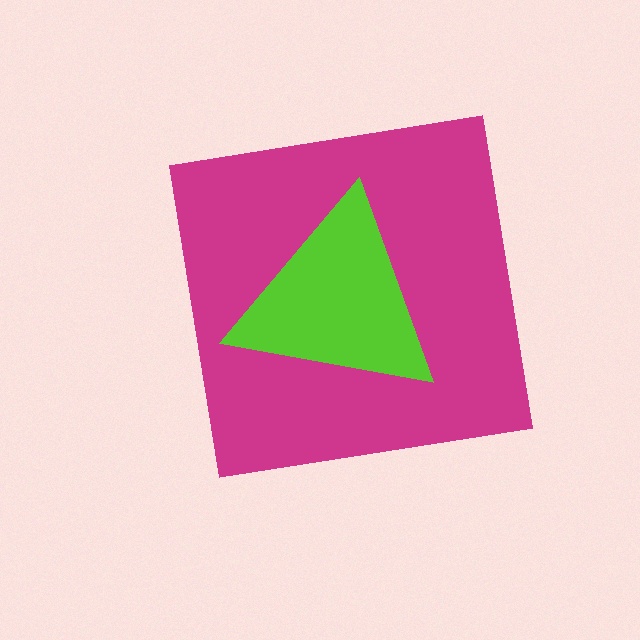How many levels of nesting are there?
2.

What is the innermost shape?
The lime triangle.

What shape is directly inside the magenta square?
The lime triangle.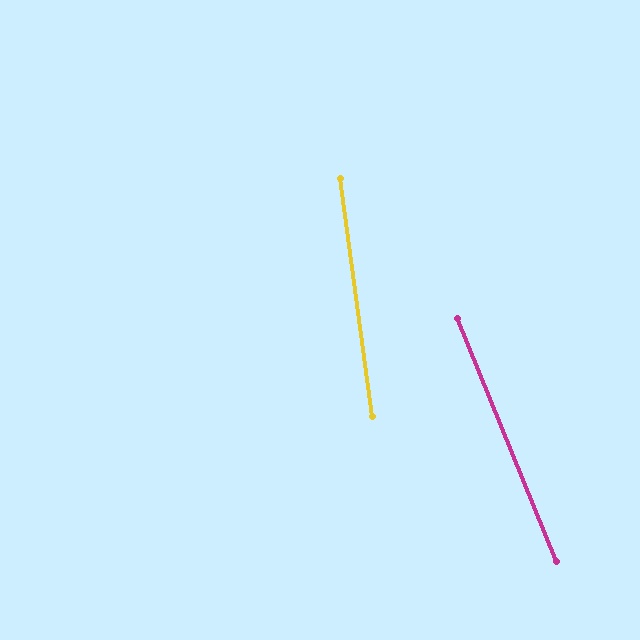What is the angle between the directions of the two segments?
Approximately 15 degrees.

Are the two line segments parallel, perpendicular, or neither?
Neither parallel nor perpendicular — they differ by about 15°.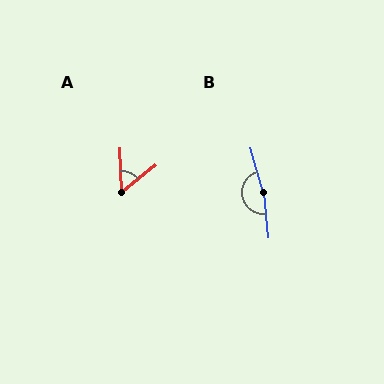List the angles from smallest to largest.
A (54°), B (170°).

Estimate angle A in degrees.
Approximately 54 degrees.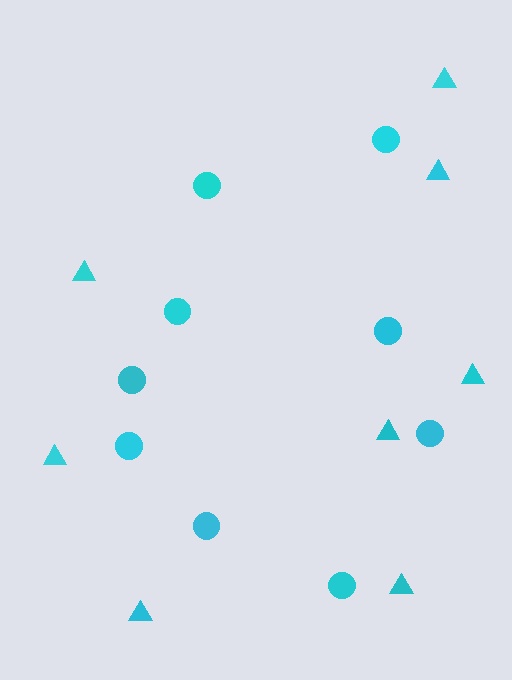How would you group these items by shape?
There are 2 groups: one group of triangles (8) and one group of circles (9).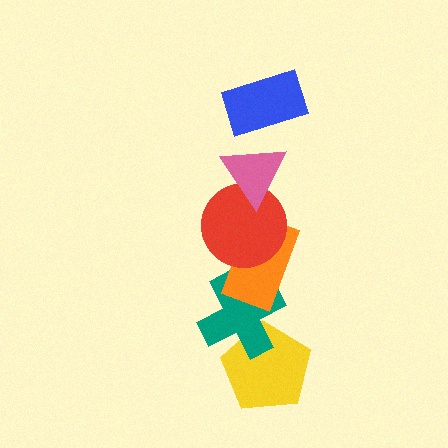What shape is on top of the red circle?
The pink triangle is on top of the red circle.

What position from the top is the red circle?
The red circle is 3rd from the top.